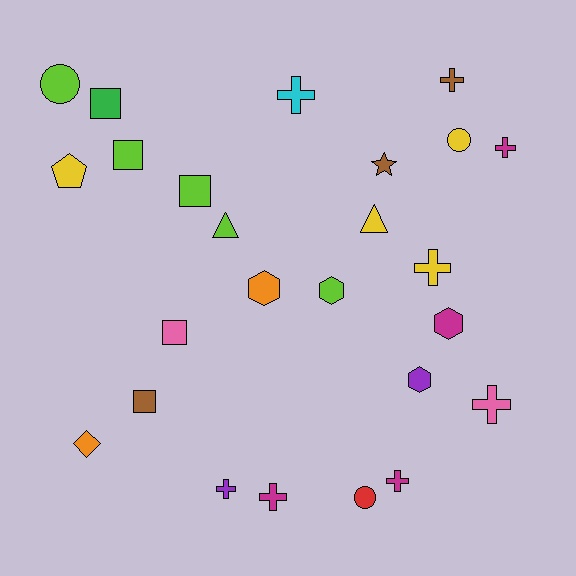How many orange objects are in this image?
There are 2 orange objects.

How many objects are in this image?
There are 25 objects.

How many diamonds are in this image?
There is 1 diamond.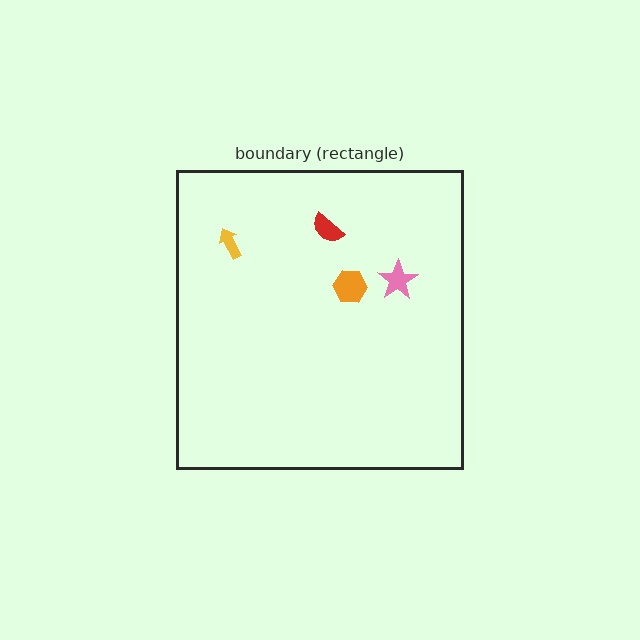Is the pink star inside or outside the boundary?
Inside.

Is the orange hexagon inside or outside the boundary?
Inside.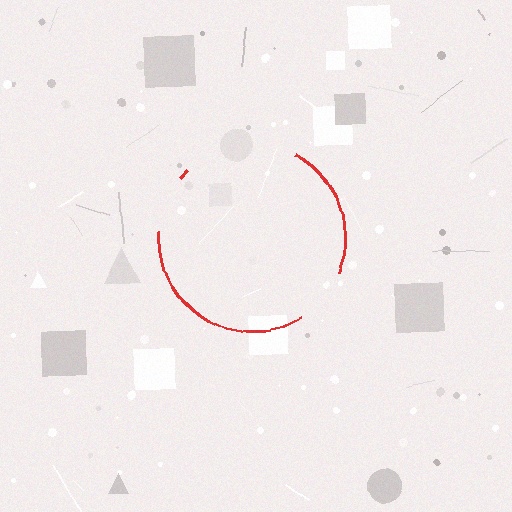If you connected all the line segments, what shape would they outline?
They would outline a circle.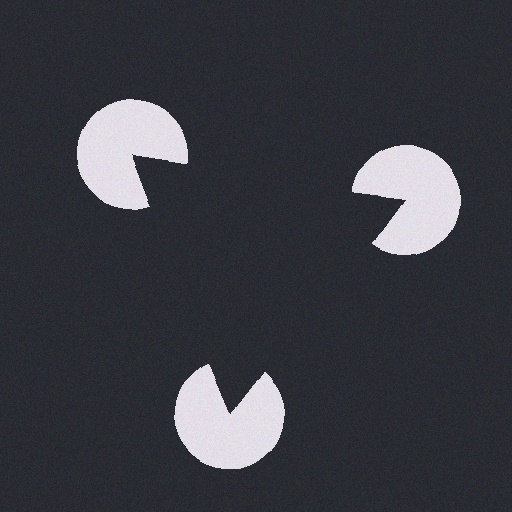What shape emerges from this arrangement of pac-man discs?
An illusory triangle — its edges are inferred from the aligned wedge cuts in the pac-man discs, not physically drawn.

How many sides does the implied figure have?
3 sides.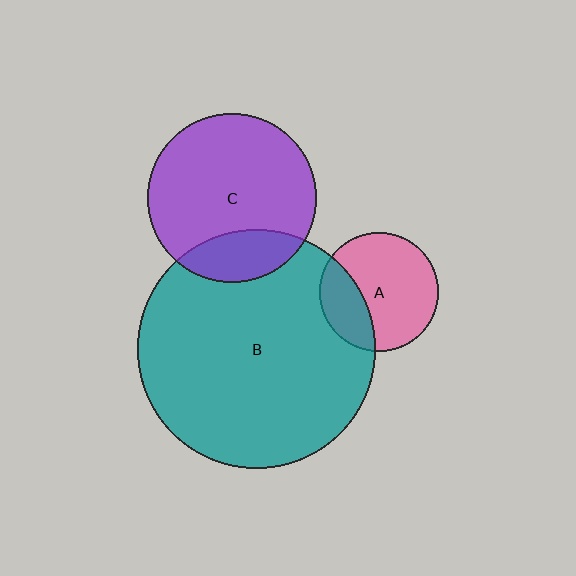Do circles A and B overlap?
Yes.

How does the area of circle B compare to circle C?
Approximately 2.0 times.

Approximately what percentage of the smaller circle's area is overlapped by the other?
Approximately 30%.